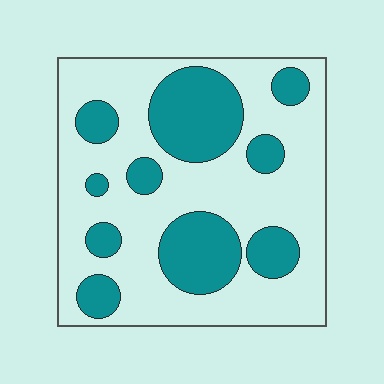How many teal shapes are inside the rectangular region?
10.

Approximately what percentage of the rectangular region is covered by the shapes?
Approximately 30%.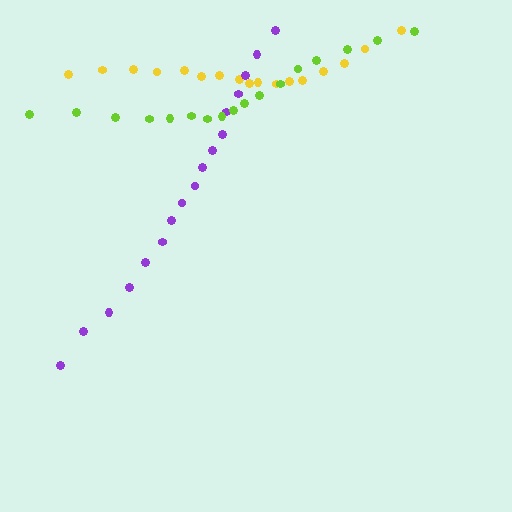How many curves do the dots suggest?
There are 3 distinct paths.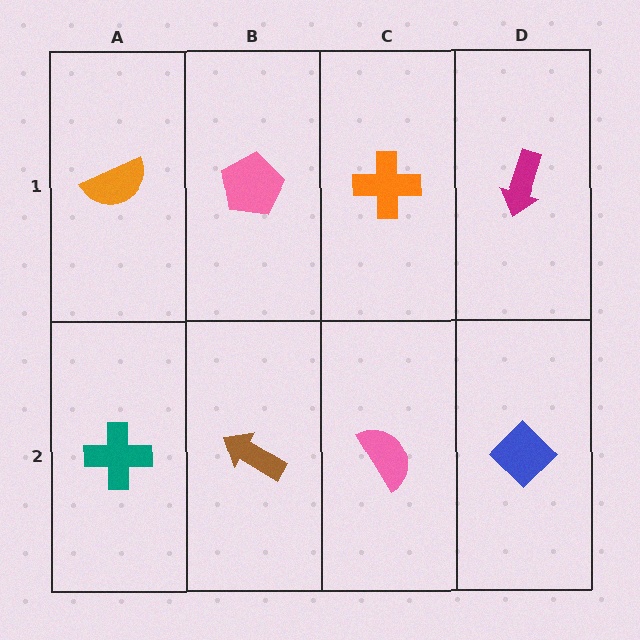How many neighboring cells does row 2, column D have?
2.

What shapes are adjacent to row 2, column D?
A magenta arrow (row 1, column D), a pink semicircle (row 2, column C).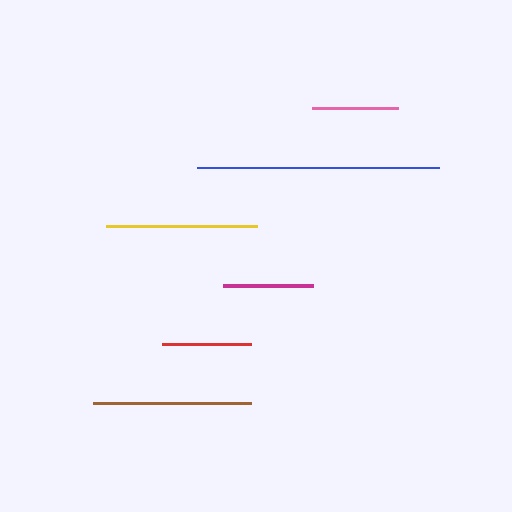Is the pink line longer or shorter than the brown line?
The brown line is longer than the pink line.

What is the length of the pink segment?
The pink segment is approximately 86 pixels long.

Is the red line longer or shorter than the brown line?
The brown line is longer than the red line.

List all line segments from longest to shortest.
From longest to shortest: blue, brown, yellow, magenta, red, pink.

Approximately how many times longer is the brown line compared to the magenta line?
The brown line is approximately 1.8 times the length of the magenta line.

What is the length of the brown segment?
The brown segment is approximately 157 pixels long.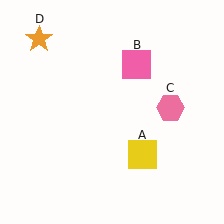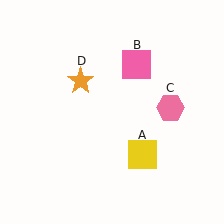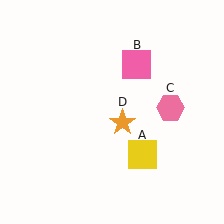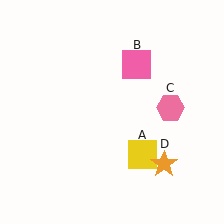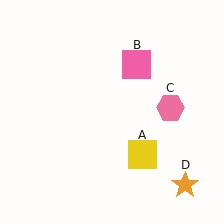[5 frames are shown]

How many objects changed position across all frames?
1 object changed position: orange star (object D).